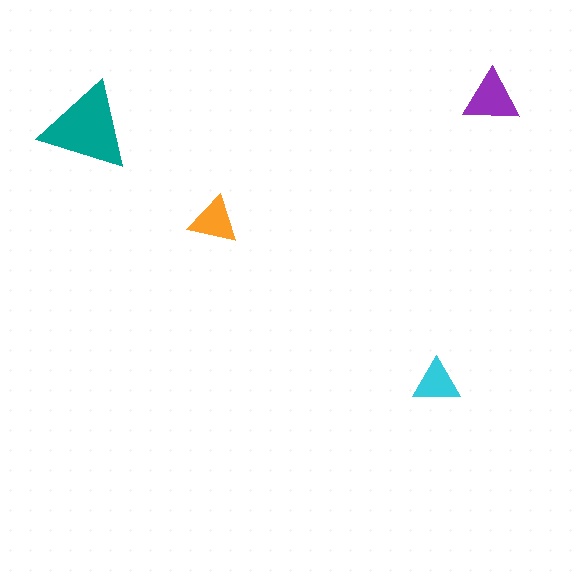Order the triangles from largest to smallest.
the teal one, the purple one, the orange one, the cyan one.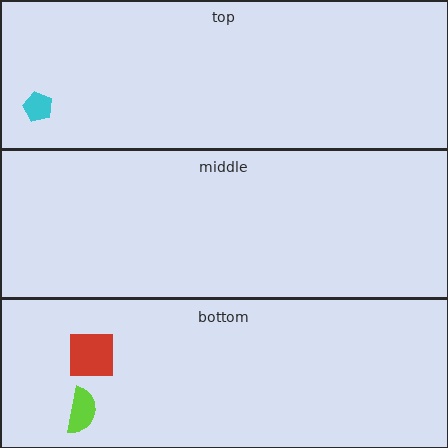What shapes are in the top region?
The cyan pentagon.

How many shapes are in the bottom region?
2.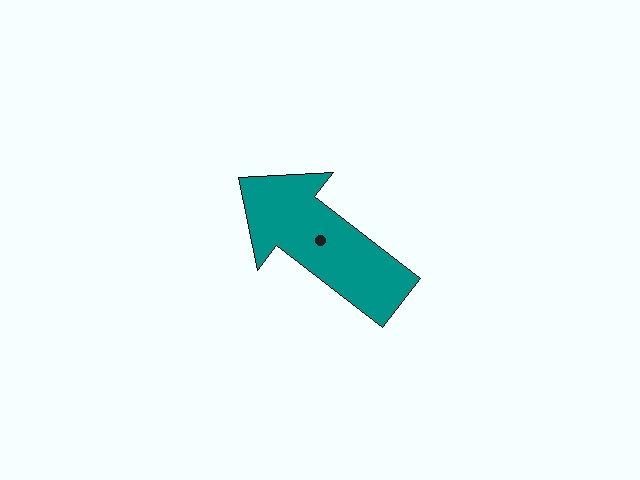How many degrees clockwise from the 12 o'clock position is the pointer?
Approximately 308 degrees.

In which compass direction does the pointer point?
Northwest.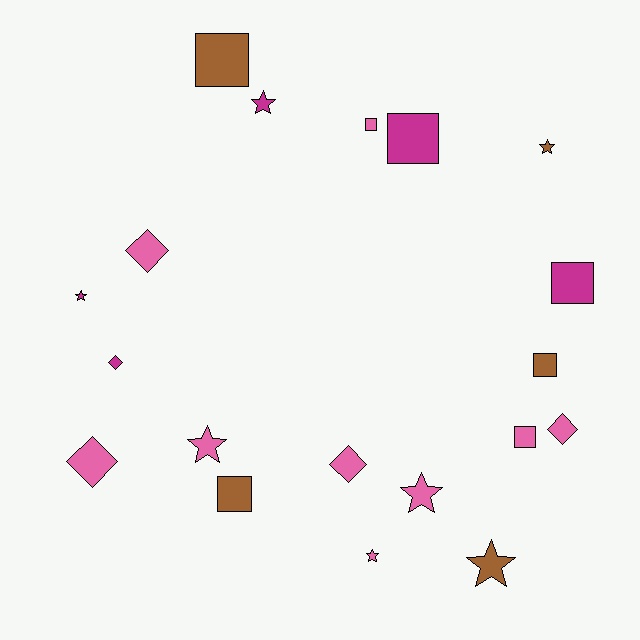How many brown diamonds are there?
There are no brown diamonds.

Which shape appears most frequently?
Star, with 7 objects.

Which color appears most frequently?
Pink, with 9 objects.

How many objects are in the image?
There are 19 objects.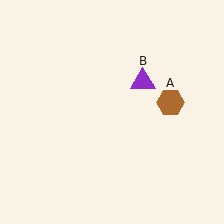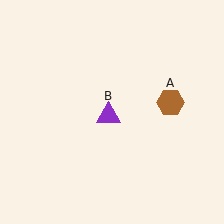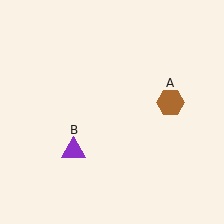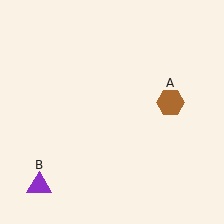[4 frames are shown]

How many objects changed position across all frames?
1 object changed position: purple triangle (object B).